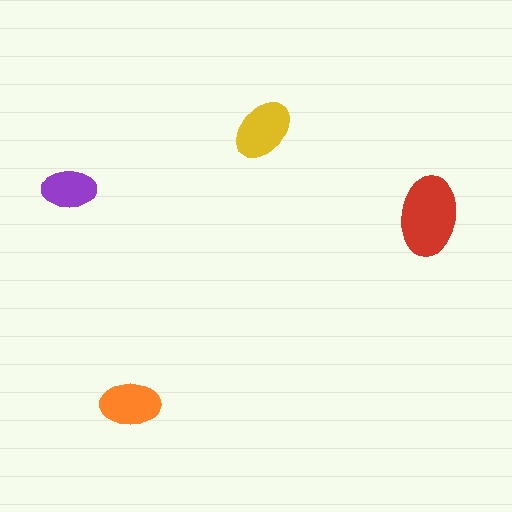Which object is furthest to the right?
The red ellipse is rightmost.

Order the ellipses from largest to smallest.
the red one, the yellow one, the orange one, the purple one.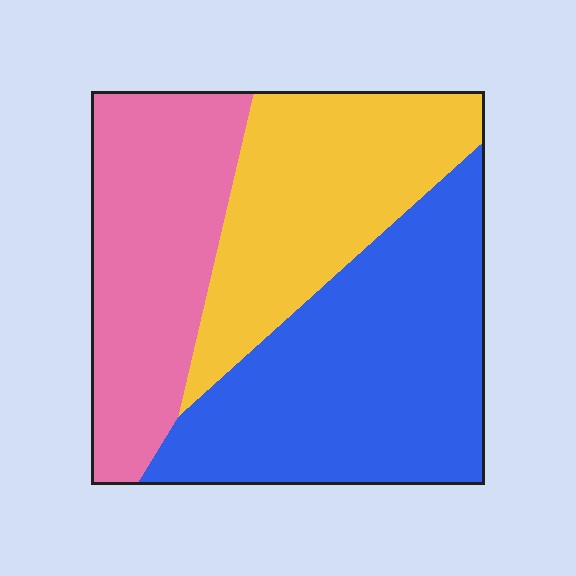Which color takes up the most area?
Blue, at roughly 40%.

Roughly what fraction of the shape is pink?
Pink takes up between a quarter and a half of the shape.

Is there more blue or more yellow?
Blue.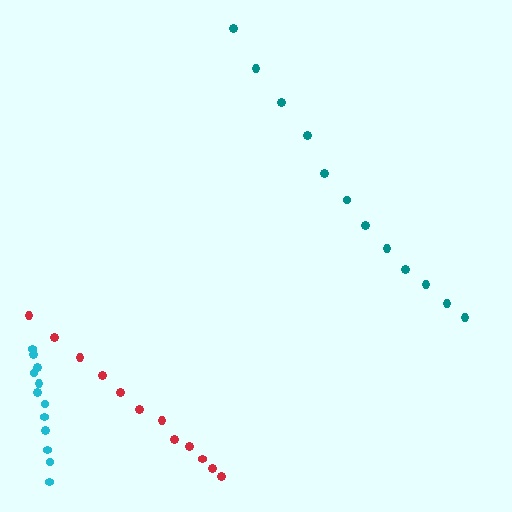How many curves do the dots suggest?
There are 3 distinct paths.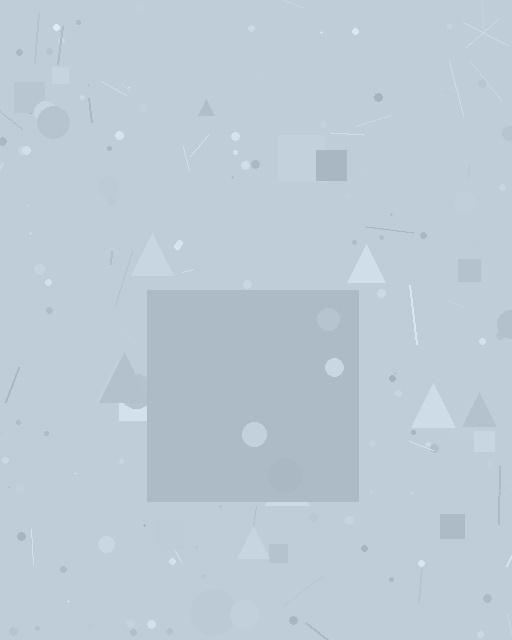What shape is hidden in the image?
A square is hidden in the image.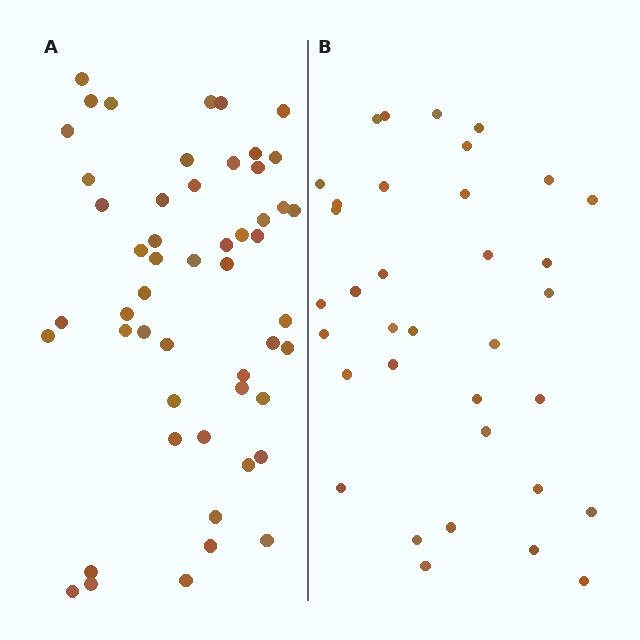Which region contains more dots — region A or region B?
Region A (the left region) has more dots.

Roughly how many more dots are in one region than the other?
Region A has approximately 15 more dots than region B.